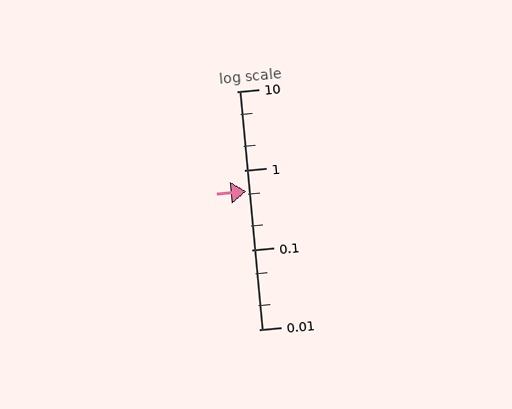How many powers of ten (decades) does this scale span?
The scale spans 3 decades, from 0.01 to 10.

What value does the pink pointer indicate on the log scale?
The pointer indicates approximately 0.54.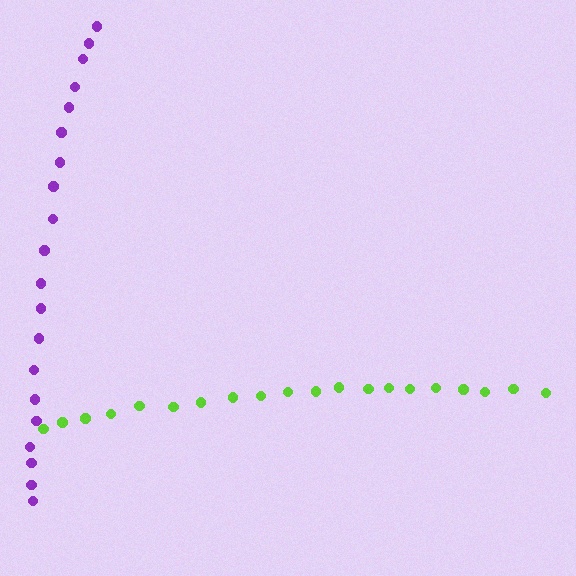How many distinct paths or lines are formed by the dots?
There are 2 distinct paths.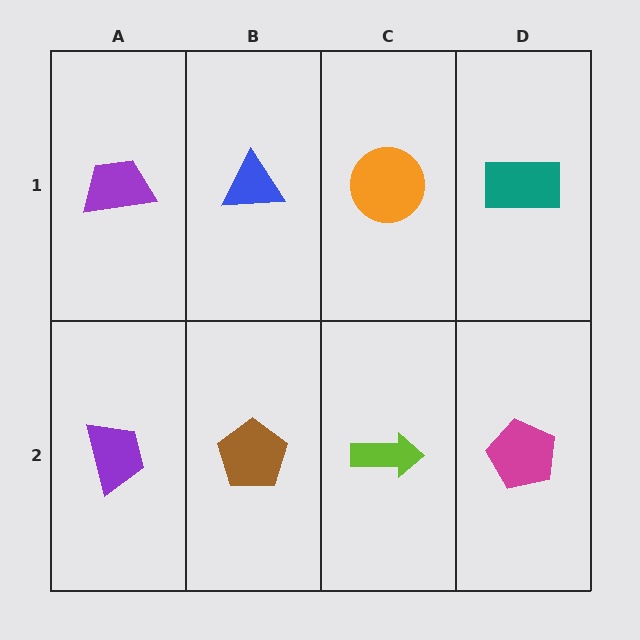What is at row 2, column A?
A purple trapezoid.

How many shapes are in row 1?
4 shapes.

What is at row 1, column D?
A teal rectangle.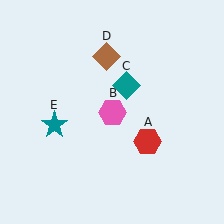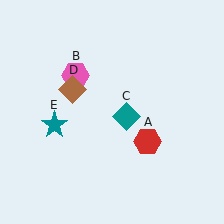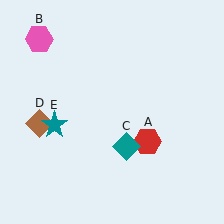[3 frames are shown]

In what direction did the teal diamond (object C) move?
The teal diamond (object C) moved down.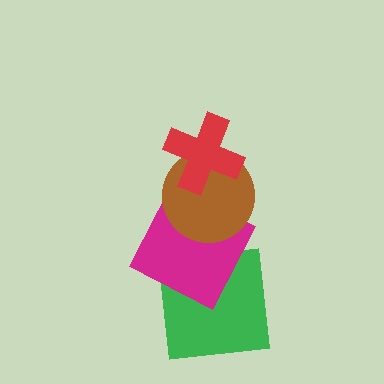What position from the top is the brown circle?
The brown circle is 2nd from the top.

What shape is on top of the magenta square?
The brown circle is on top of the magenta square.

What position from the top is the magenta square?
The magenta square is 3rd from the top.